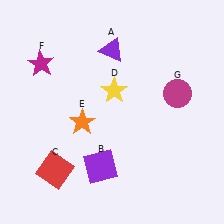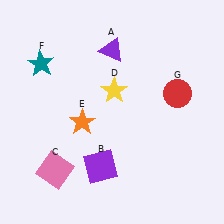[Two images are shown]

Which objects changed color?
C changed from red to pink. F changed from magenta to teal. G changed from magenta to red.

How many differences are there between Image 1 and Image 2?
There are 3 differences between the two images.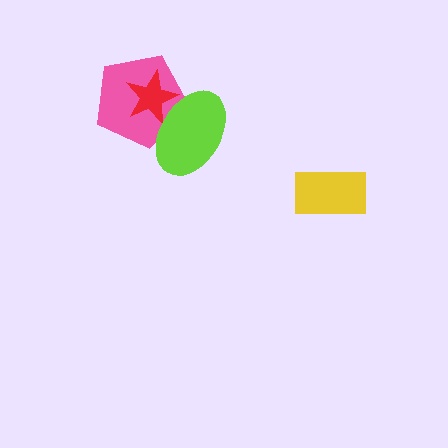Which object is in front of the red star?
The lime ellipse is in front of the red star.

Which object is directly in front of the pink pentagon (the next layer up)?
The red star is directly in front of the pink pentagon.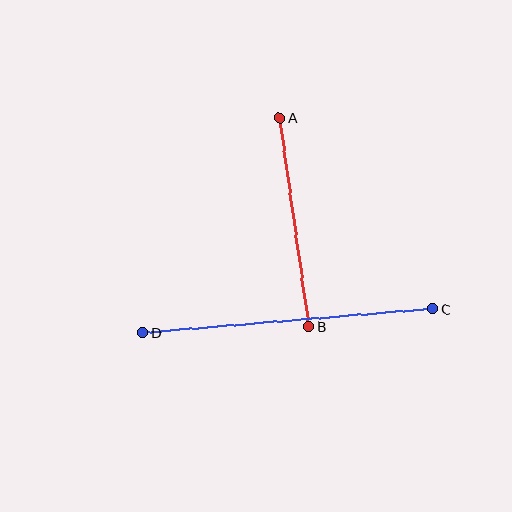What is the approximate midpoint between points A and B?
The midpoint is at approximately (294, 222) pixels.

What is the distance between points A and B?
The distance is approximately 211 pixels.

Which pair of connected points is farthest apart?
Points C and D are farthest apart.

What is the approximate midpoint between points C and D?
The midpoint is at approximately (288, 321) pixels.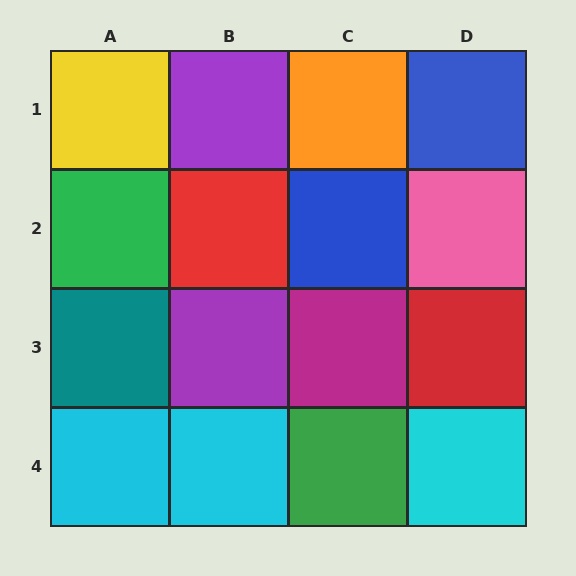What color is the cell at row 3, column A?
Teal.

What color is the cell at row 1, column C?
Orange.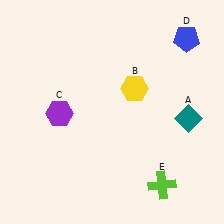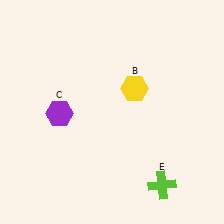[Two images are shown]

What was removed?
The blue pentagon (D), the teal diamond (A) were removed in Image 2.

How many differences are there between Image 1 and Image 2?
There are 2 differences between the two images.